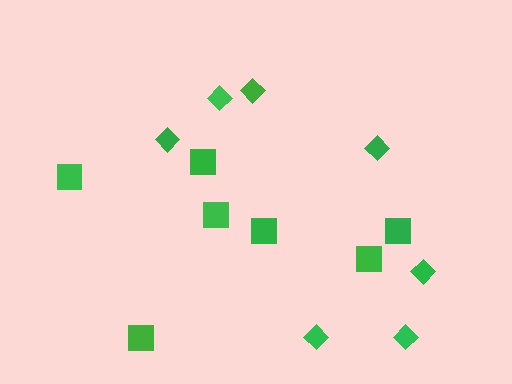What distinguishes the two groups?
There are 2 groups: one group of squares (7) and one group of diamonds (7).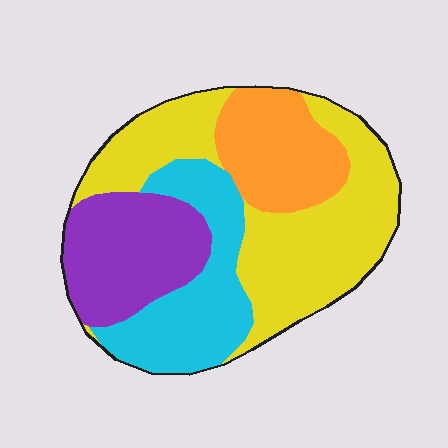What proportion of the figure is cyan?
Cyan takes up about one fifth (1/5) of the figure.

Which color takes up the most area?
Yellow, at roughly 40%.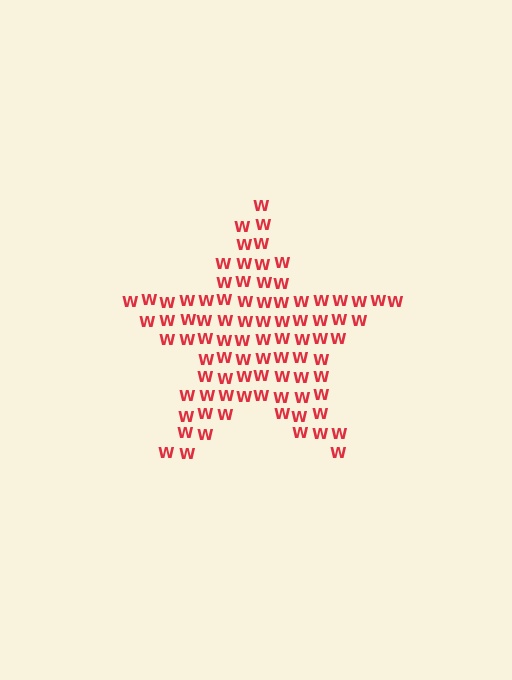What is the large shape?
The large shape is a star.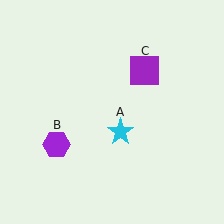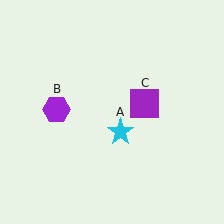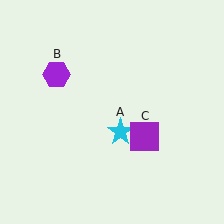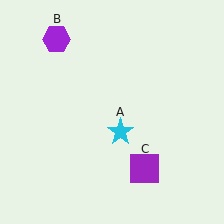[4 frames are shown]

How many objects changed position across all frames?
2 objects changed position: purple hexagon (object B), purple square (object C).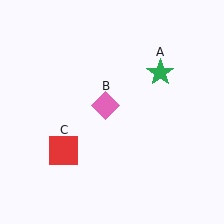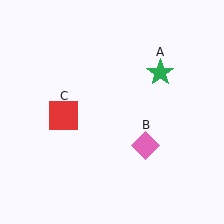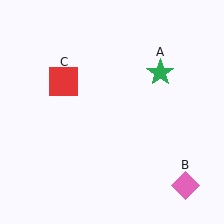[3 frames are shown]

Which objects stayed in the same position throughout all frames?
Green star (object A) remained stationary.